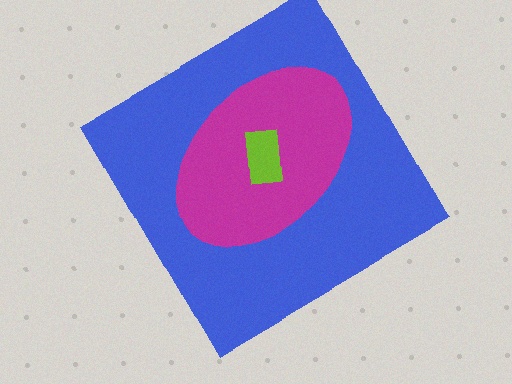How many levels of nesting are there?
3.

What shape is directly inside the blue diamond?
The magenta ellipse.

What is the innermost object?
The lime rectangle.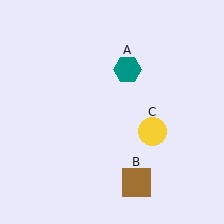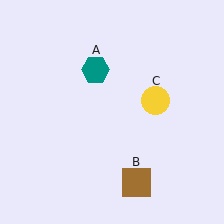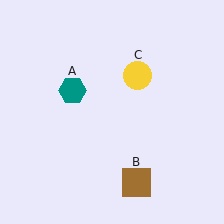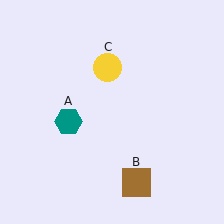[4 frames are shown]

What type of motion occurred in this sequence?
The teal hexagon (object A), yellow circle (object C) rotated counterclockwise around the center of the scene.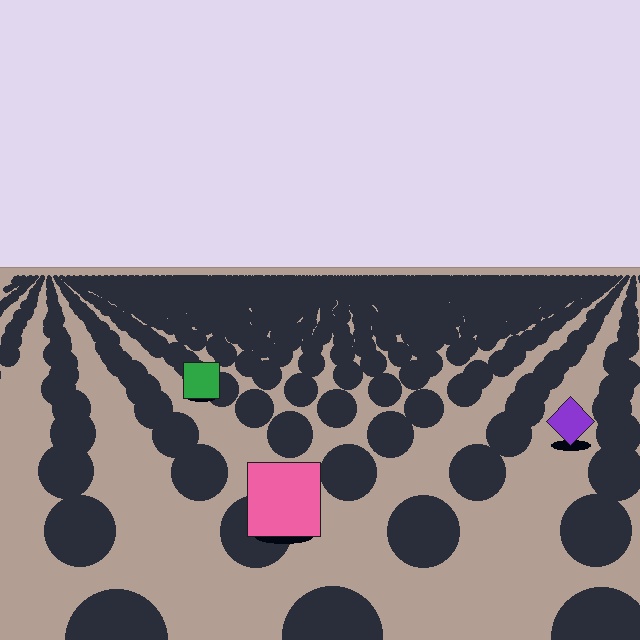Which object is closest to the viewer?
The pink square is closest. The texture marks near it are larger and more spread out.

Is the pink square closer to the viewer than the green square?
Yes. The pink square is closer — you can tell from the texture gradient: the ground texture is coarser near it.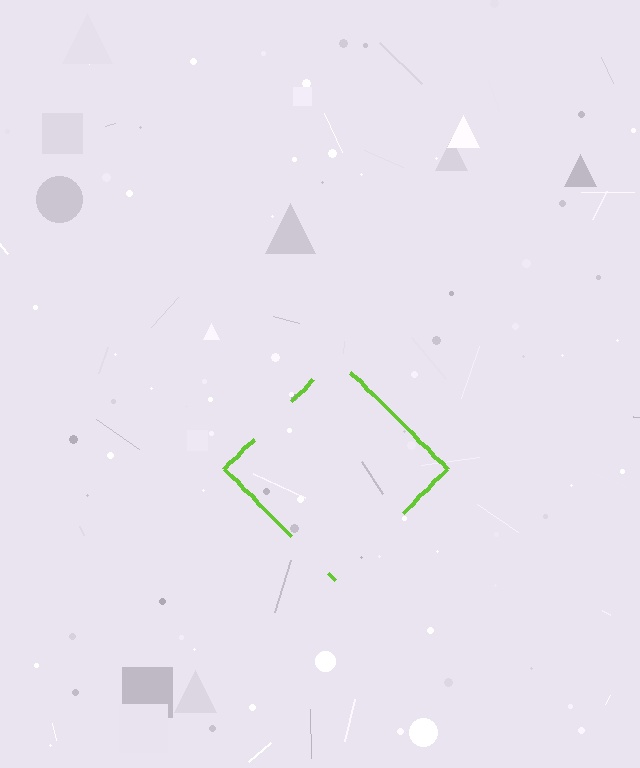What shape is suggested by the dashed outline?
The dashed outline suggests a diamond.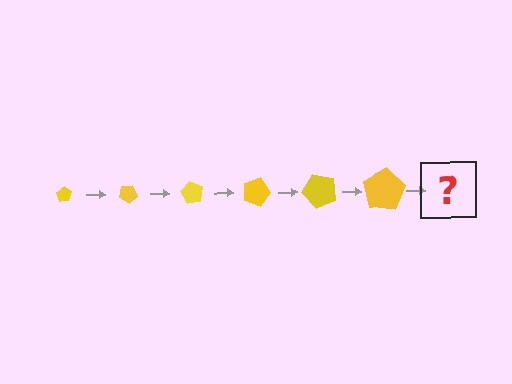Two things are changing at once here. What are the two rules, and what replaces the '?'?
The two rules are that the pentagon grows larger each step and it rotates 30 degrees each step. The '?' should be a pentagon, larger than the previous one and rotated 180 degrees from the start.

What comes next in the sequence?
The next element should be a pentagon, larger than the previous one and rotated 180 degrees from the start.